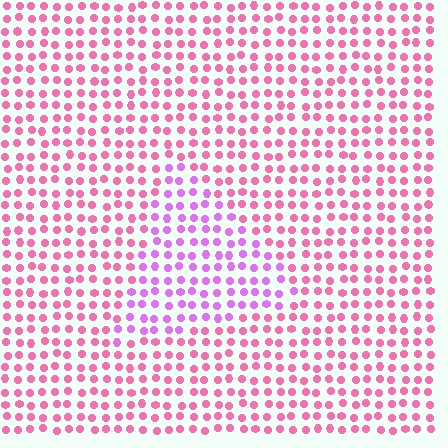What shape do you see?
I see a triangle.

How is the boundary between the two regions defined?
The boundary is defined purely by a slight shift in hue (about 39 degrees). Spacing, size, and orientation are identical on both sides.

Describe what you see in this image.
The image is filled with small pink elements in a uniform arrangement. A triangle-shaped region is visible where the elements are tinted to a slightly different hue, forming a subtle color boundary.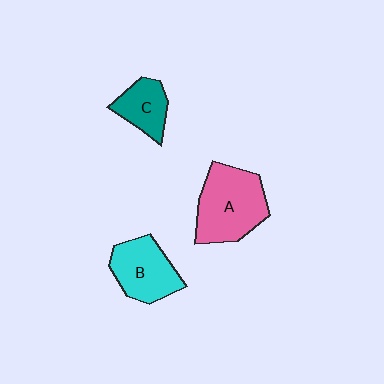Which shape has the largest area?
Shape A (pink).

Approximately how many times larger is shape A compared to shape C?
Approximately 1.9 times.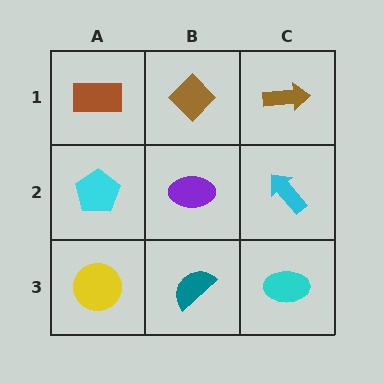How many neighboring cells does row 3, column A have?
2.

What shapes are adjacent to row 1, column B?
A purple ellipse (row 2, column B), a brown rectangle (row 1, column A), a brown arrow (row 1, column C).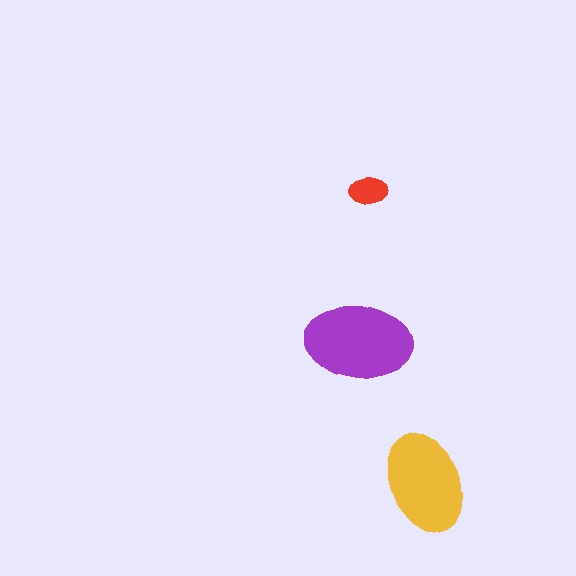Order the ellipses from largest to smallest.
the purple one, the yellow one, the red one.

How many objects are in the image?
There are 3 objects in the image.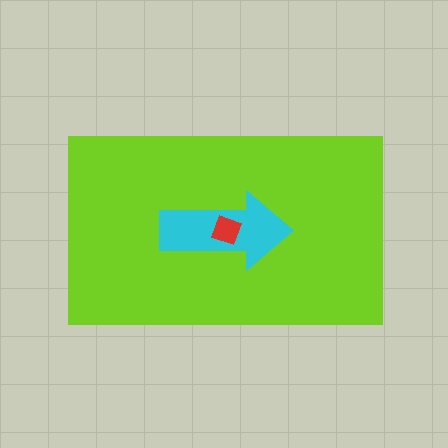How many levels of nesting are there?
3.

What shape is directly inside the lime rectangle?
The cyan arrow.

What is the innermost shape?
The red square.